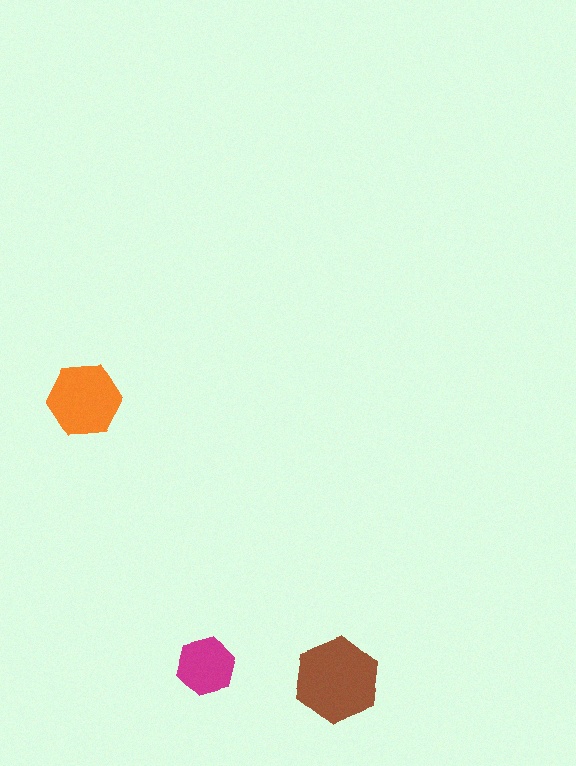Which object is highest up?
The orange hexagon is topmost.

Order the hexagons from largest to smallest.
the brown one, the orange one, the magenta one.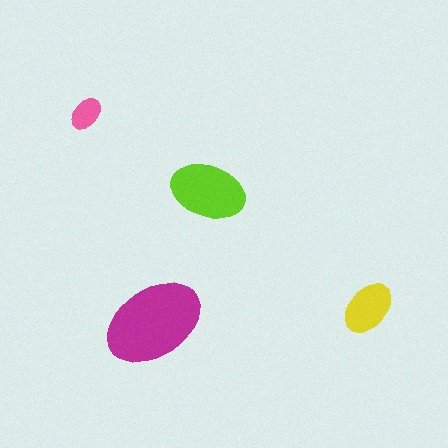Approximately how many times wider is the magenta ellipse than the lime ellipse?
About 1.5 times wider.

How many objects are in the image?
There are 4 objects in the image.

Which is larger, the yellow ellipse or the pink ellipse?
The yellow one.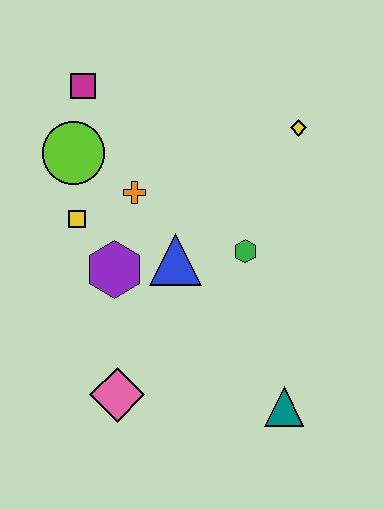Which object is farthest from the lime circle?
The teal triangle is farthest from the lime circle.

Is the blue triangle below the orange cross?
Yes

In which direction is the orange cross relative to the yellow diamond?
The orange cross is to the left of the yellow diamond.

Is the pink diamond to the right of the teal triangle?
No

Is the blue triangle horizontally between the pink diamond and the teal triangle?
Yes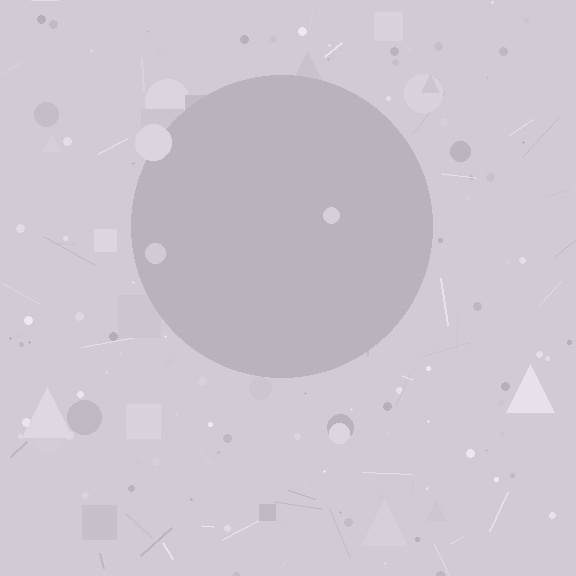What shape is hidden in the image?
A circle is hidden in the image.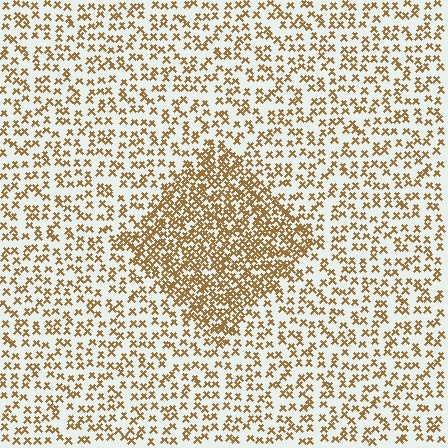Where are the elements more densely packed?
The elements are more densely packed inside the diamond boundary.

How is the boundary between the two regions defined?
The boundary is defined by a change in element density (approximately 2.3x ratio). All elements are the same color, size, and shape.